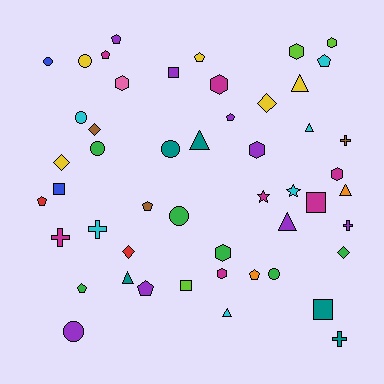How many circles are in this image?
There are 8 circles.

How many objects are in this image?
There are 50 objects.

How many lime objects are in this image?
There are 3 lime objects.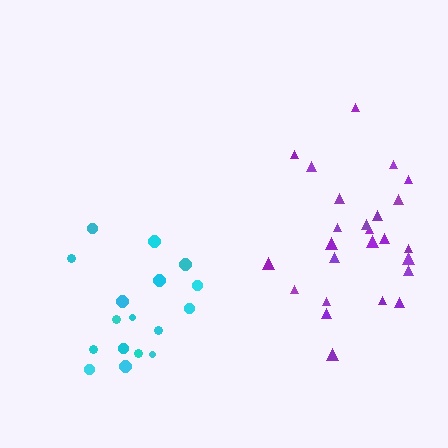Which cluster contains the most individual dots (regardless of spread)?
Purple (25).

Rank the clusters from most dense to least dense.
purple, cyan.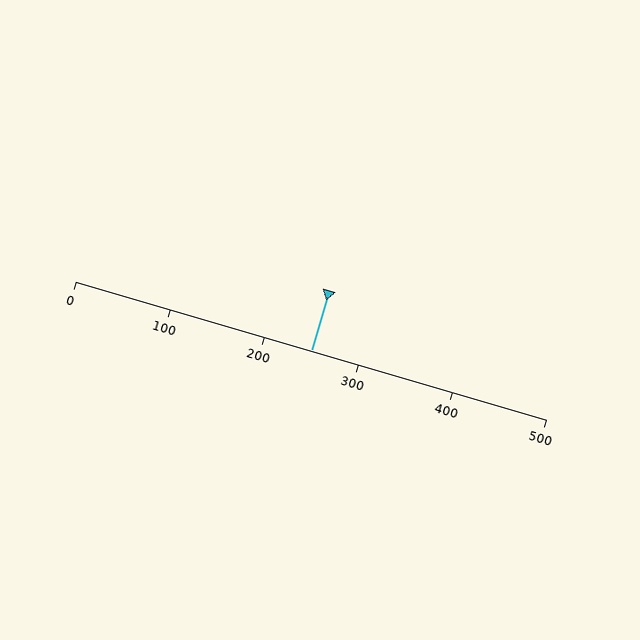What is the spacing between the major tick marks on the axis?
The major ticks are spaced 100 apart.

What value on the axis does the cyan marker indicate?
The marker indicates approximately 250.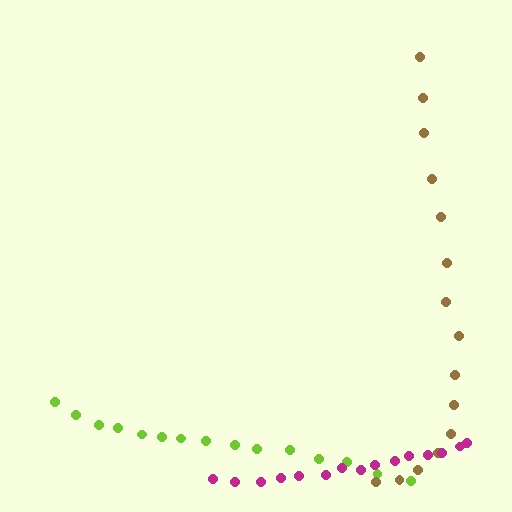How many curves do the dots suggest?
There are 3 distinct paths.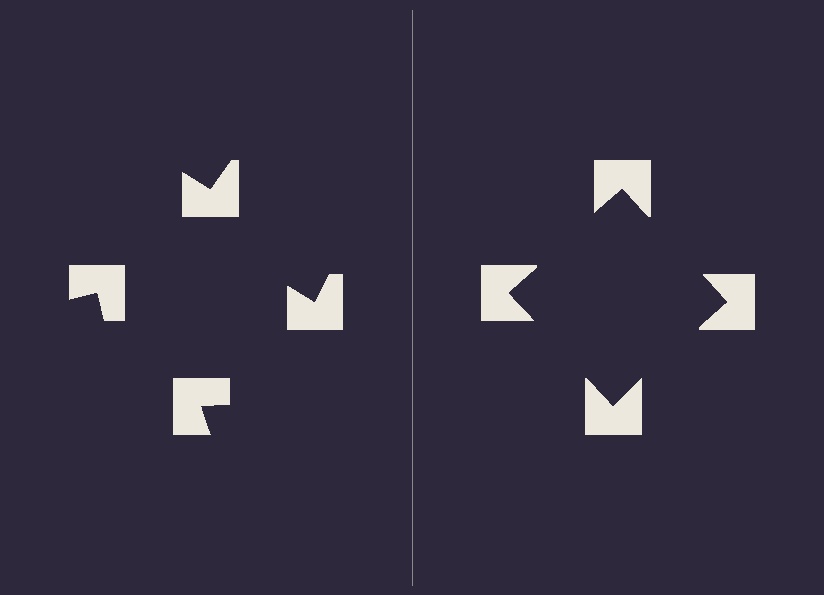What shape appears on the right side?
An illusory square.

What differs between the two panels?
The notched squares are positioned identically on both sides; only the wedge orientations differ. On the right they align to a square; on the left they are misaligned.